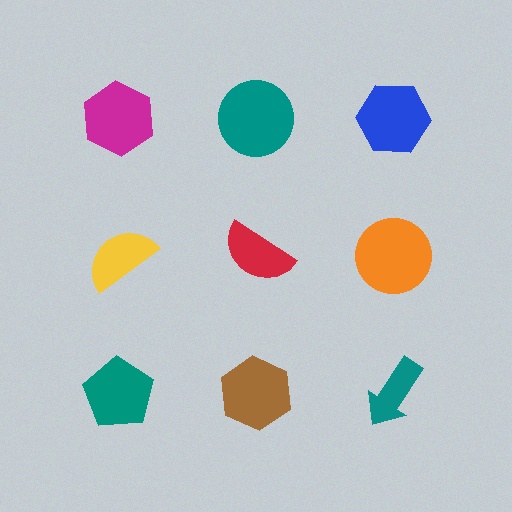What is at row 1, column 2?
A teal circle.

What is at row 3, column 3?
A teal arrow.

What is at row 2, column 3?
An orange circle.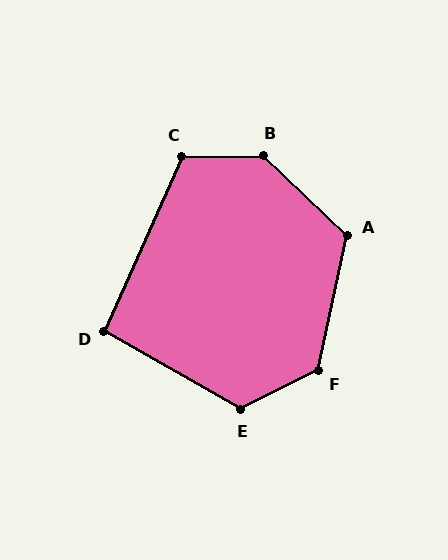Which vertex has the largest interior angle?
B, at approximately 135 degrees.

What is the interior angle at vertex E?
Approximately 123 degrees (obtuse).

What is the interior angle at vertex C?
Approximately 115 degrees (obtuse).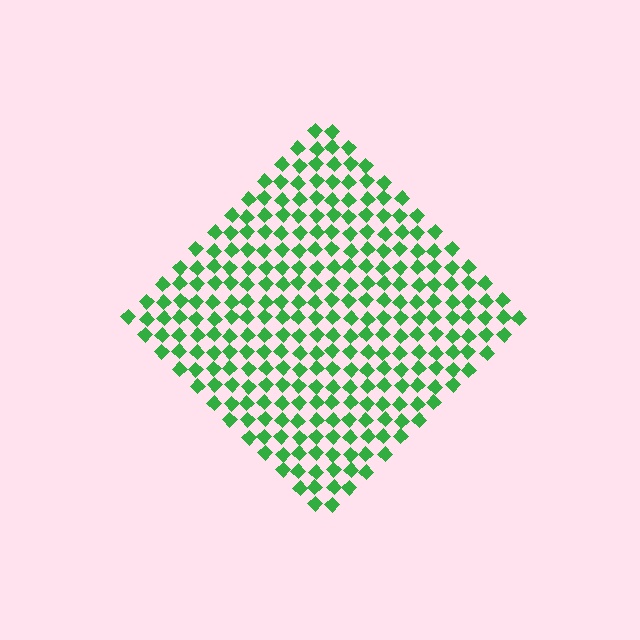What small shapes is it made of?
It is made of small diamonds.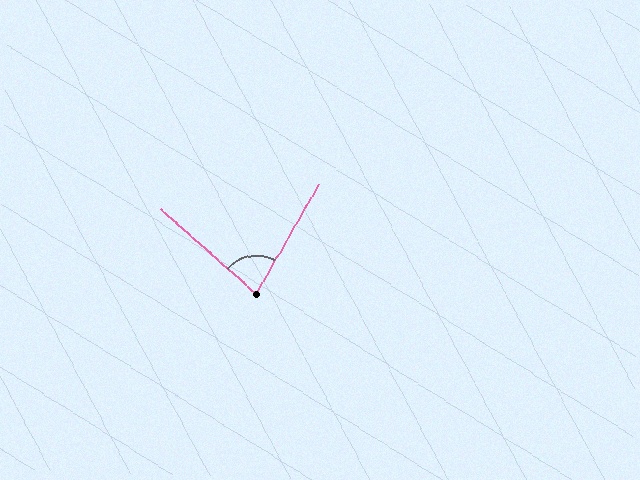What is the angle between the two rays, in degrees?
Approximately 78 degrees.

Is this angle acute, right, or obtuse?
It is acute.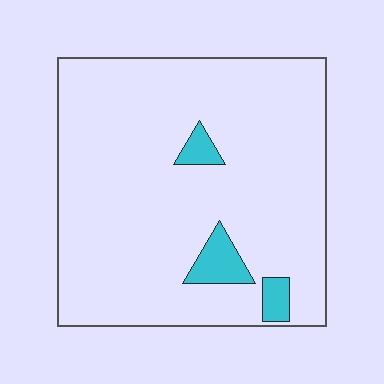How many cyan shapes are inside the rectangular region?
3.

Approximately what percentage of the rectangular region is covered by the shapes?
Approximately 5%.